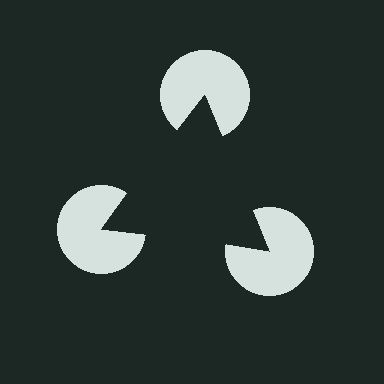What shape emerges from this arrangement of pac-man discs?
An illusory triangle — its edges are inferred from the aligned wedge cuts in the pac-man discs, not physically drawn.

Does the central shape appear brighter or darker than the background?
It typically appears slightly darker than the background, even though no actual brightness change is drawn.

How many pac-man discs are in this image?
There are 3 — one at each vertex of the illusory triangle.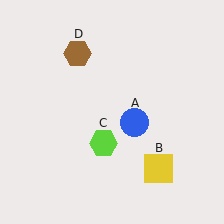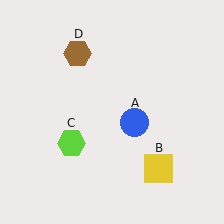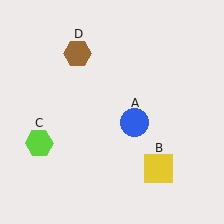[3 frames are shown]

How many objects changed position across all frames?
1 object changed position: lime hexagon (object C).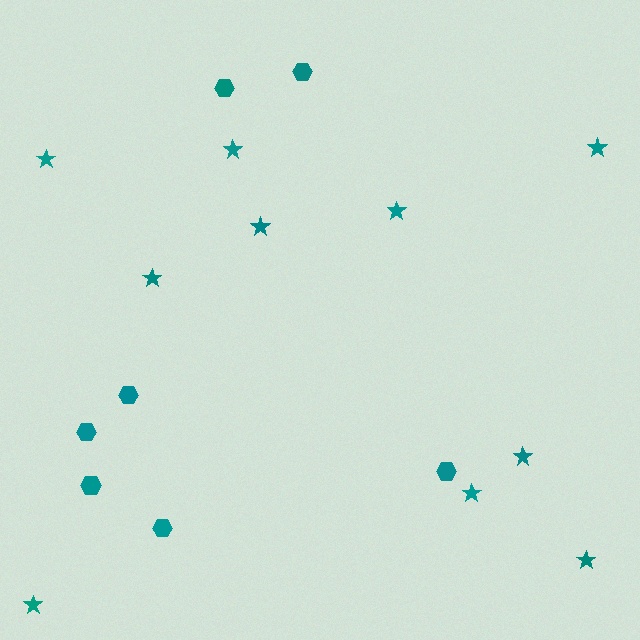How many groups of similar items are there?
There are 2 groups: one group of stars (10) and one group of hexagons (7).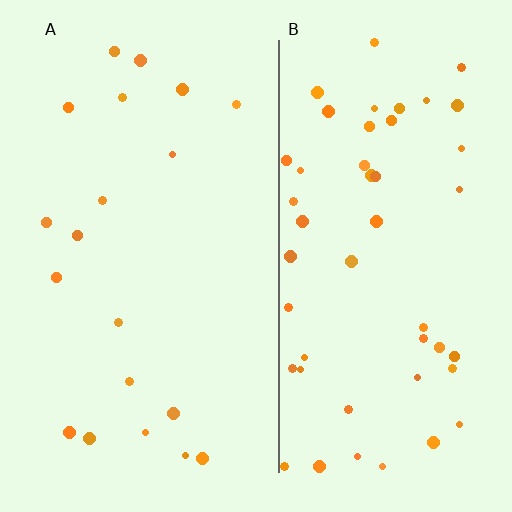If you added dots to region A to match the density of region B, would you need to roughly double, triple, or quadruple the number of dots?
Approximately triple.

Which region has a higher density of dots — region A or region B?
B (the right).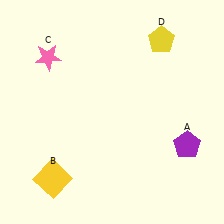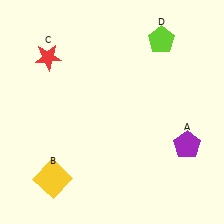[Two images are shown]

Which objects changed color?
C changed from pink to red. D changed from yellow to lime.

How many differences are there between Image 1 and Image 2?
There are 2 differences between the two images.